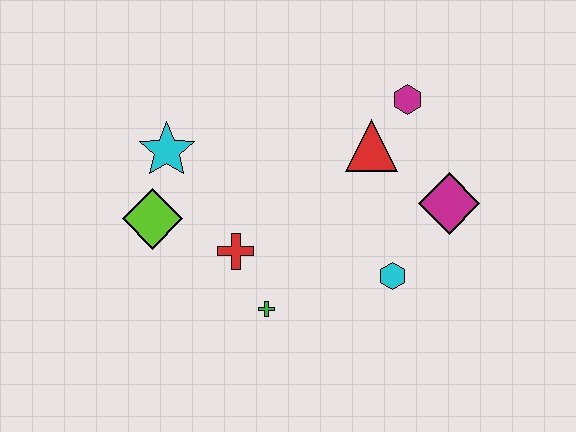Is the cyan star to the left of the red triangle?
Yes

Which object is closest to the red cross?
The green cross is closest to the red cross.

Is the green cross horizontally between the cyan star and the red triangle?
Yes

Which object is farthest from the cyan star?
The magenta diamond is farthest from the cyan star.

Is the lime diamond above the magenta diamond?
No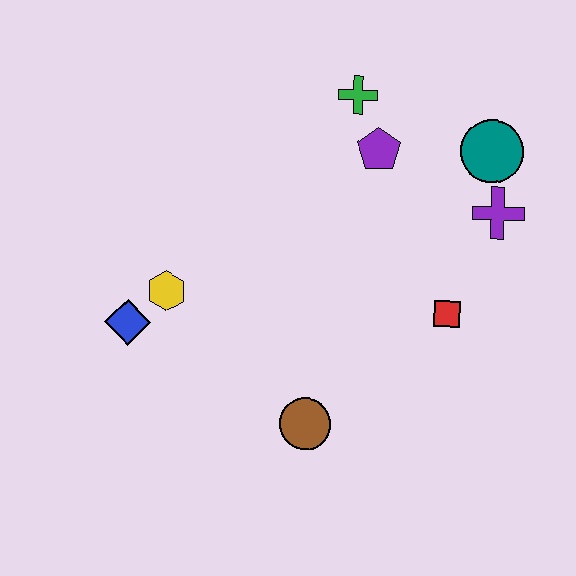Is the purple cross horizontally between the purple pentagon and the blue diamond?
No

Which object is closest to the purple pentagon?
The green cross is closest to the purple pentagon.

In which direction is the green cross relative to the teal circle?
The green cross is to the left of the teal circle.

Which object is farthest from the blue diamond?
The teal circle is farthest from the blue diamond.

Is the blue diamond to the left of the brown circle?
Yes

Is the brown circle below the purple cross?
Yes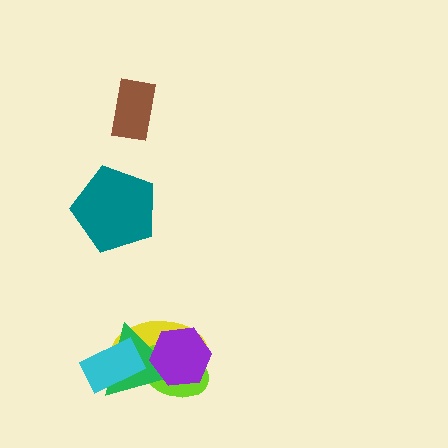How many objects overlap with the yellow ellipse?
4 objects overlap with the yellow ellipse.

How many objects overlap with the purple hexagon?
3 objects overlap with the purple hexagon.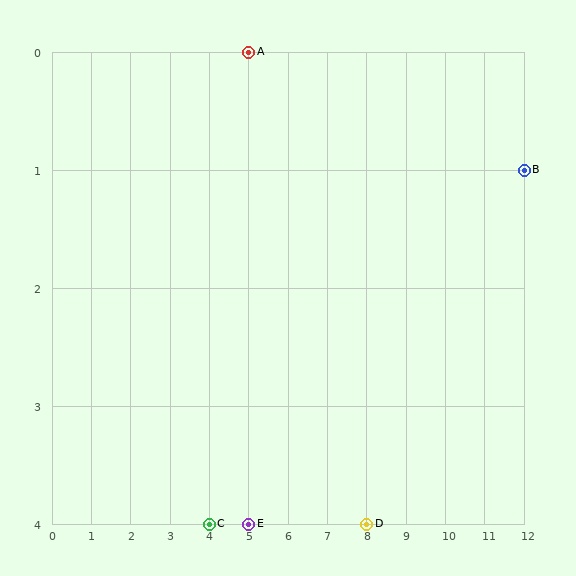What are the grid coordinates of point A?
Point A is at grid coordinates (5, 0).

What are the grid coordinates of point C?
Point C is at grid coordinates (4, 4).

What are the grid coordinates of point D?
Point D is at grid coordinates (8, 4).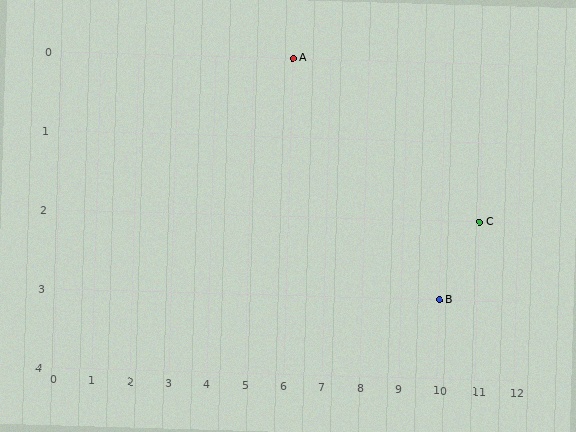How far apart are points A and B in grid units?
Points A and B are 4 columns and 3 rows apart (about 5.0 grid units diagonally).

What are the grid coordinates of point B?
Point B is at grid coordinates (10, 3).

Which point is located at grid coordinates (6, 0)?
Point A is at (6, 0).